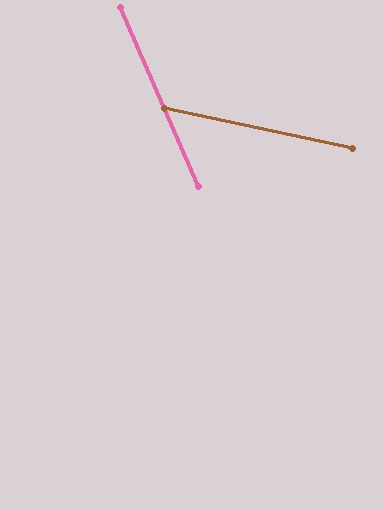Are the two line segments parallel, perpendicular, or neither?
Neither parallel nor perpendicular — they differ by about 54°.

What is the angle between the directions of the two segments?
Approximately 54 degrees.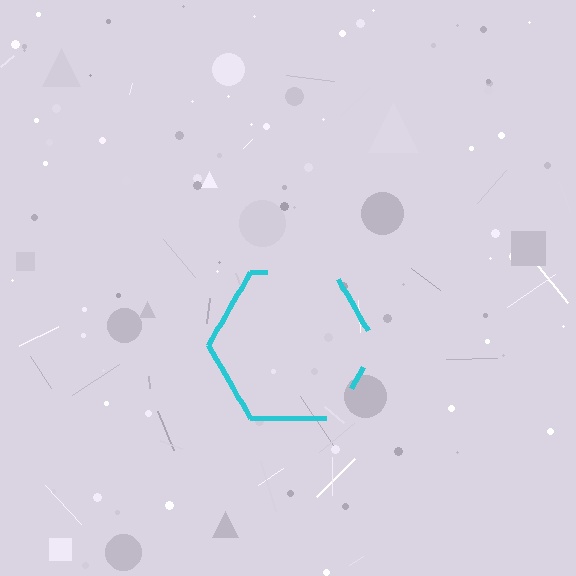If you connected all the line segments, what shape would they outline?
They would outline a hexagon.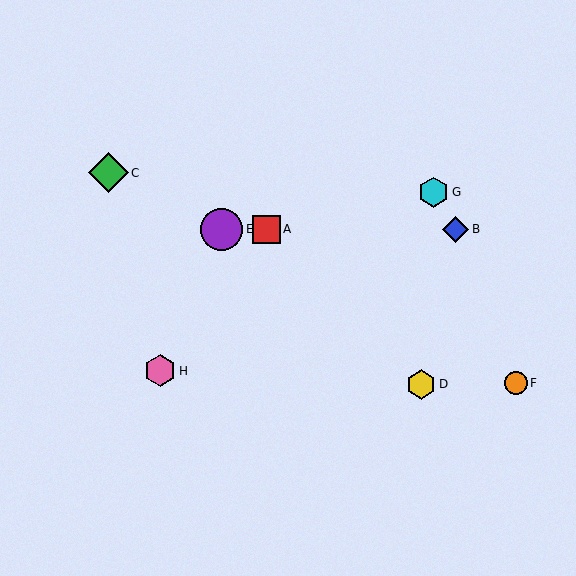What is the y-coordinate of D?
Object D is at y≈384.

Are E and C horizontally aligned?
No, E is at y≈229 and C is at y≈173.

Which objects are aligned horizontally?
Objects A, B, E are aligned horizontally.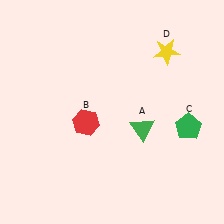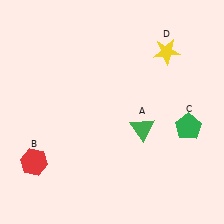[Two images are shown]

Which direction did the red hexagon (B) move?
The red hexagon (B) moved left.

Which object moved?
The red hexagon (B) moved left.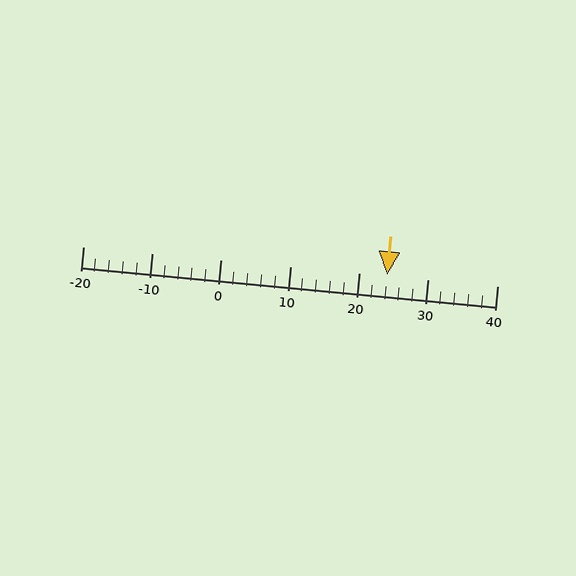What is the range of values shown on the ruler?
The ruler shows values from -20 to 40.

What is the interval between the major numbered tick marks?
The major tick marks are spaced 10 units apart.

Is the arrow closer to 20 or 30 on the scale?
The arrow is closer to 20.